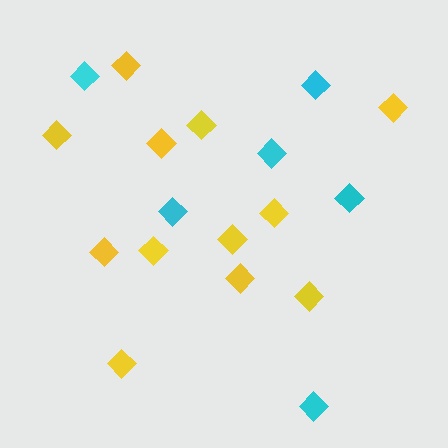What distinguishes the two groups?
There are 2 groups: one group of yellow diamonds (12) and one group of cyan diamonds (6).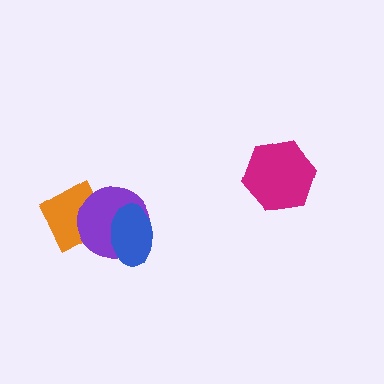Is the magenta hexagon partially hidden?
No, no other shape covers it.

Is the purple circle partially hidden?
Yes, it is partially covered by another shape.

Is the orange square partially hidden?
Yes, it is partially covered by another shape.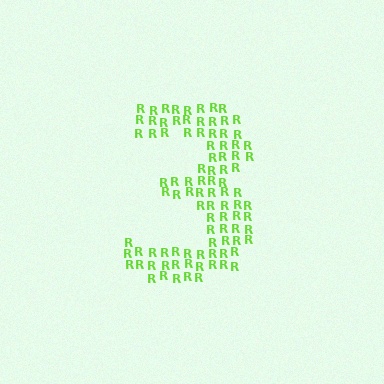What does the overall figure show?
The overall figure shows the digit 3.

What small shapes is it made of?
It is made of small letter R's.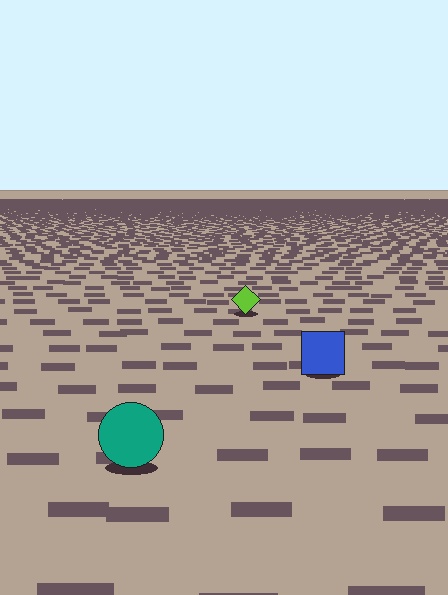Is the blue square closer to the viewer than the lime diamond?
Yes. The blue square is closer — you can tell from the texture gradient: the ground texture is coarser near it.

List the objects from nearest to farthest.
From nearest to farthest: the teal circle, the blue square, the lime diamond.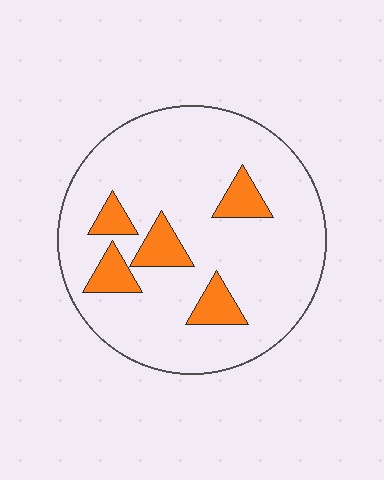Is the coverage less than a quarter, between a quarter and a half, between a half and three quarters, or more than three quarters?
Less than a quarter.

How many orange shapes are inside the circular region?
5.